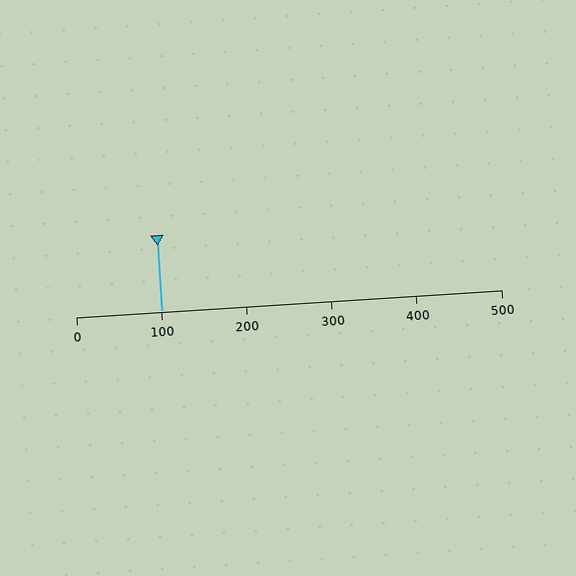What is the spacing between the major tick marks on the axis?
The major ticks are spaced 100 apart.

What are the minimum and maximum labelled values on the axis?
The axis runs from 0 to 500.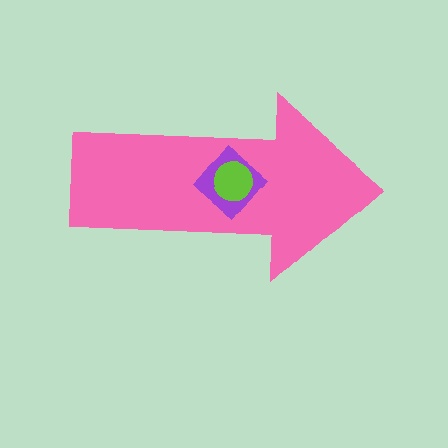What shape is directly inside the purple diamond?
The lime circle.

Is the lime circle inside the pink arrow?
Yes.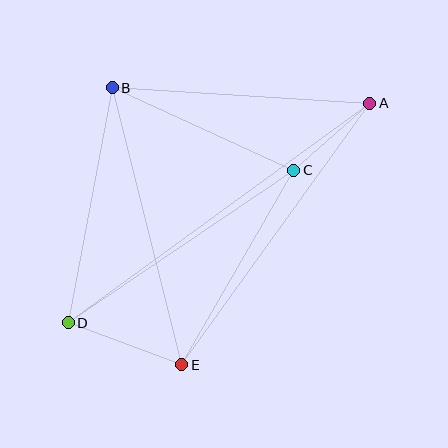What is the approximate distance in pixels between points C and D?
The distance between C and D is approximately 272 pixels.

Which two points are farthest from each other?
Points A and D are farthest from each other.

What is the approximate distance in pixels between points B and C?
The distance between B and C is approximately 199 pixels.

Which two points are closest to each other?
Points A and C are closest to each other.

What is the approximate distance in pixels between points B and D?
The distance between B and D is approximately 239 pixels.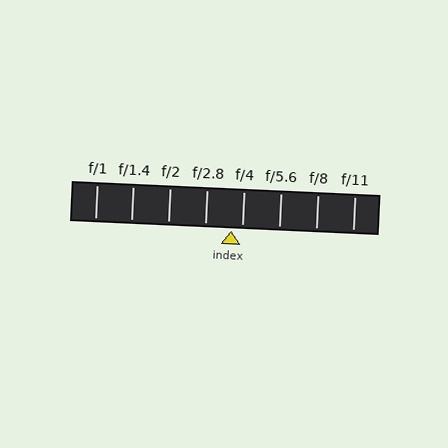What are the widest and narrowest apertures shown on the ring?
The widest aperture shown is f/1 and the narrowest is f/11.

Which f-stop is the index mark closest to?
The index mark is closest to f/4.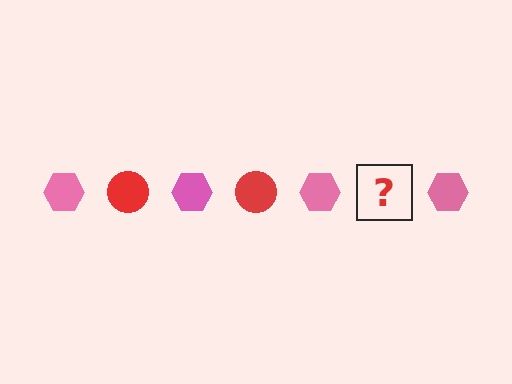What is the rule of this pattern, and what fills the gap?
The rule is that the pattern alternates between pink hexagon and red circle. The gap should be filled with a red circle.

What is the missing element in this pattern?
The missing element is a red circle.